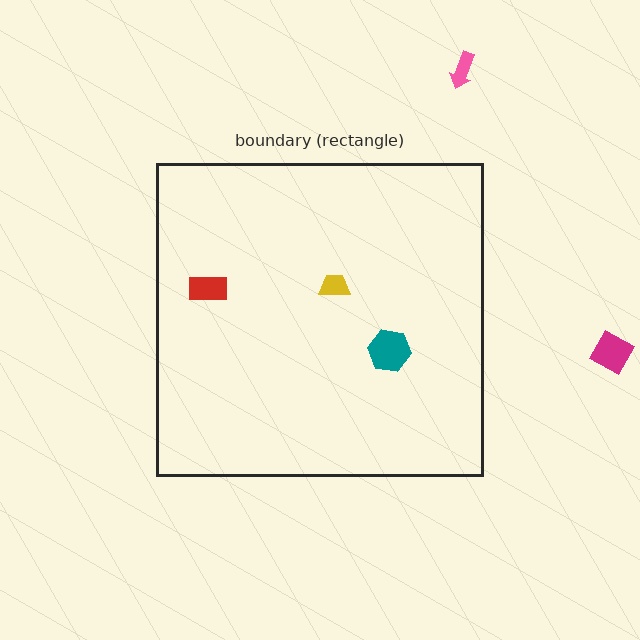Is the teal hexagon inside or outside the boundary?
Inside.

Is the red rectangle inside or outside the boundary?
Inside.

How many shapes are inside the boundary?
3 inside, 2 outside.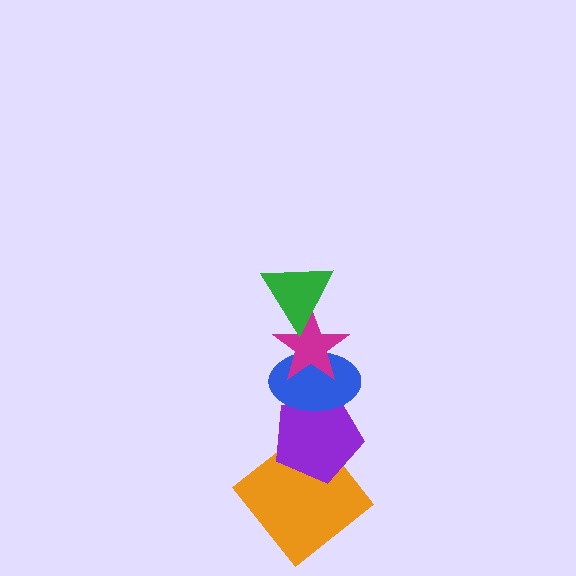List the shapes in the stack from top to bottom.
From top to bottom: the green triangle, the magenta star, the blue ellipse, the purple pentagon, the orange diamond.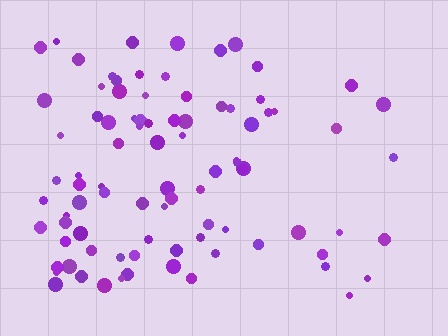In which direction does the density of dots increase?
From right to left, with the left side densest.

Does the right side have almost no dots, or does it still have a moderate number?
Still a moderate number, just noticeably fewer than the left.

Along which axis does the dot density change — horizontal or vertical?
Horizontal.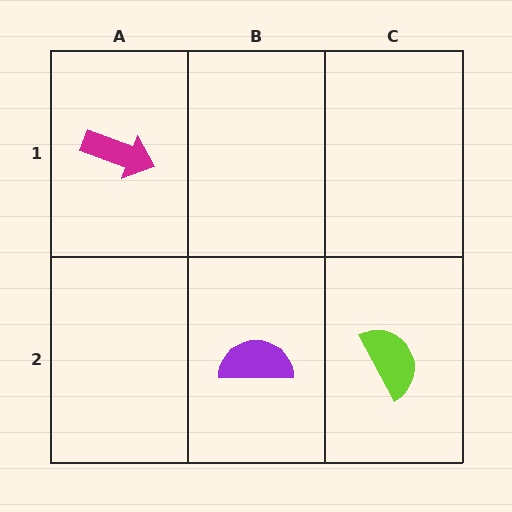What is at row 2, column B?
A purple semicircle.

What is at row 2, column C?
A lime semicircle.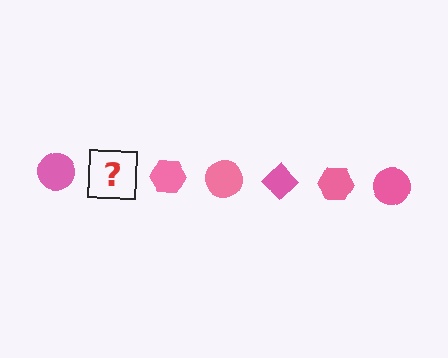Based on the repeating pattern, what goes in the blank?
The blank should be a pink diamond.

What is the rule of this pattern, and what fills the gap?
The rule is that the pattern cycles through circle, diamond, hexagon shapes in pink. The gap should be filled with a pink diamond.